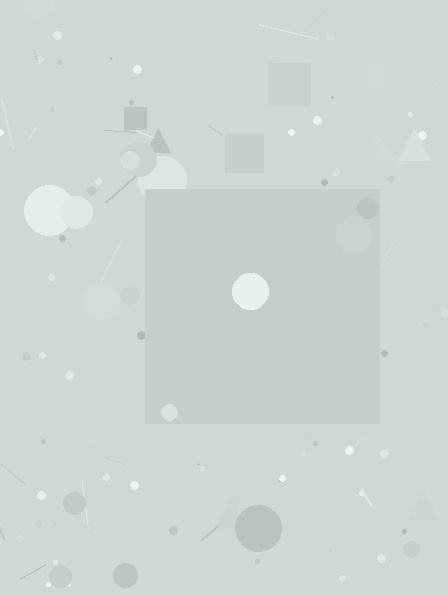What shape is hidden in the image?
A square is hidden in the image.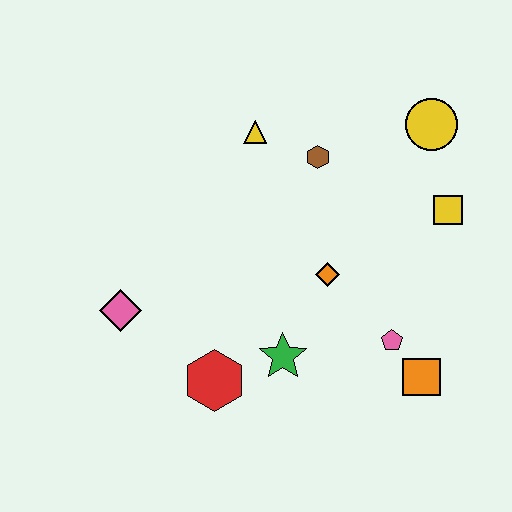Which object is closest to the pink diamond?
The red hexagon is closest to the pink diamond.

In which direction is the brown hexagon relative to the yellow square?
The brown hexagon is to the left of the yellow square.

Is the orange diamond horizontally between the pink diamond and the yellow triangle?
No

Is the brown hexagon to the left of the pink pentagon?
Yes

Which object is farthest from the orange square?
The pink diamond is farthest from the orange square.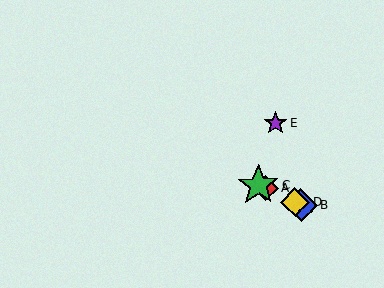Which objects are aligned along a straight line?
Objects A, B, C, D are aligned along a straight line.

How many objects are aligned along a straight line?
4 objects (A, B, C, D) are aligned along a straight line.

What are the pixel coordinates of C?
Object C is at (258, 185).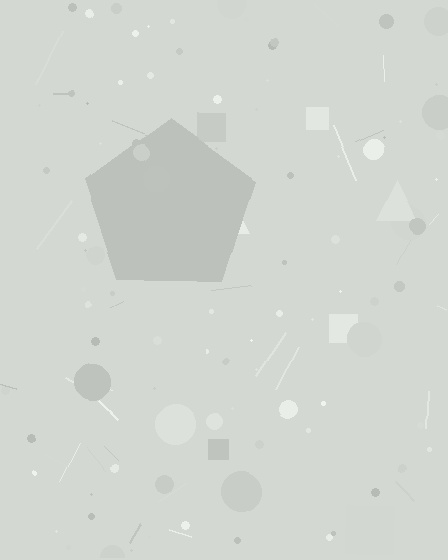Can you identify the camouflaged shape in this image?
The camouflaged shape is a pentagon.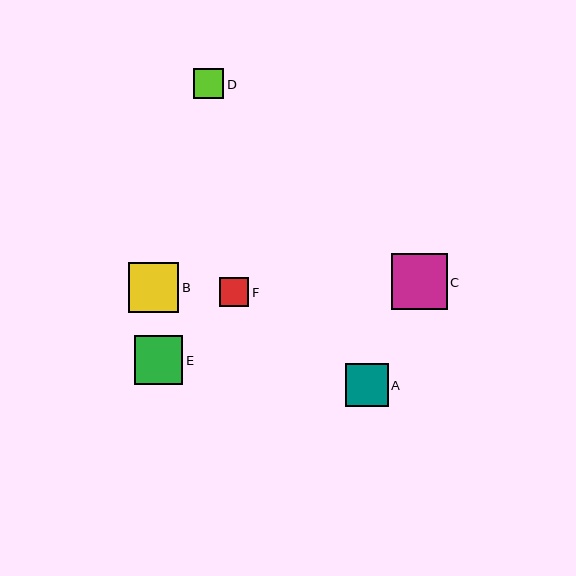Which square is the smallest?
Square F is the smallest with a size of approximately 29 pixels.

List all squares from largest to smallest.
From largest to smallest: C, B, E, A, D, F.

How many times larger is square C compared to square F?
Square C is approximately 1.9 times the size of square F.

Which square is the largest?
Square C is the largest with a size of approximately 56 pixels.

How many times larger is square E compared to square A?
Square E is approximately 1.1 times the size of square A.